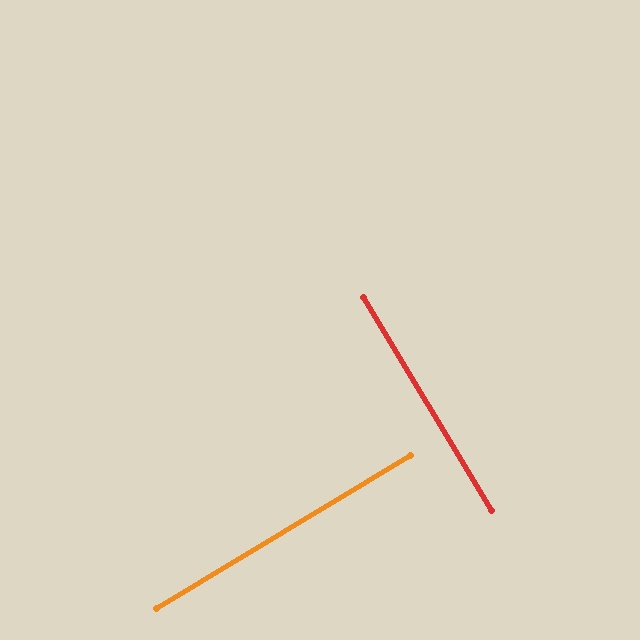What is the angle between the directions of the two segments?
Approximately 90 degrees.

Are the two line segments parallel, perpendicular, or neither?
Perpendicular — they meet at approximately 90°.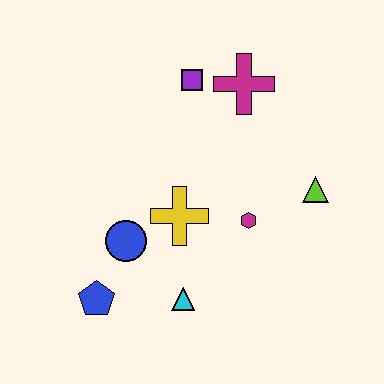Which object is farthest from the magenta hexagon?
The blue pentagon is farthest from the magenta hexagon.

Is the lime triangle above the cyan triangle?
Yes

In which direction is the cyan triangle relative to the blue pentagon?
The cyan triangle is to the right of the blue pentagon.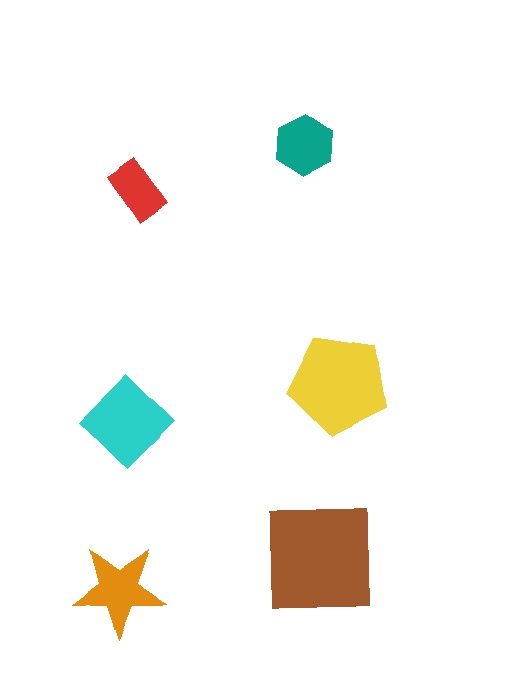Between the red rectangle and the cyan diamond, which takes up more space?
The cyan diamond.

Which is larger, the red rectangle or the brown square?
The brown square.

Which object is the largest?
The brown square.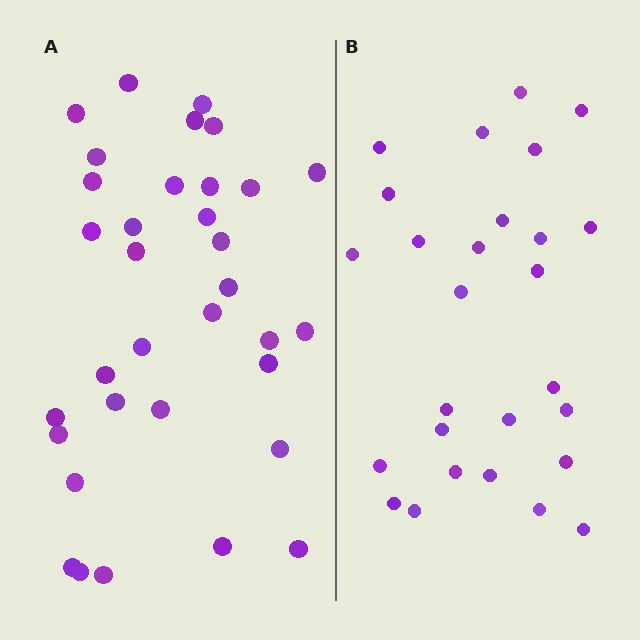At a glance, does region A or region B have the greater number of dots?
Region A (the left region) has more dots.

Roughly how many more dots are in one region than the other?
Region A has roughly 8 or so more dots than region B.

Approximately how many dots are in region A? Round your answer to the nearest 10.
About 30 dots. (The exact count is 34, which rounds to 30.)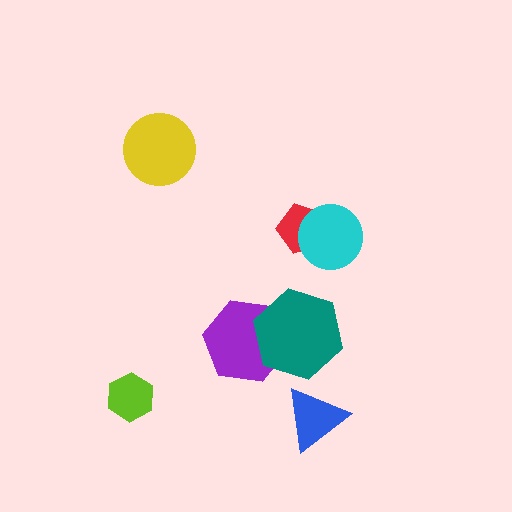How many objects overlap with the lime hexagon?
0 objects overlap with the lime hexagon.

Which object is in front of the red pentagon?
The cyan circle is in front of the red pentagon.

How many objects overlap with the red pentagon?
1 object overlaps with the red pentagon.